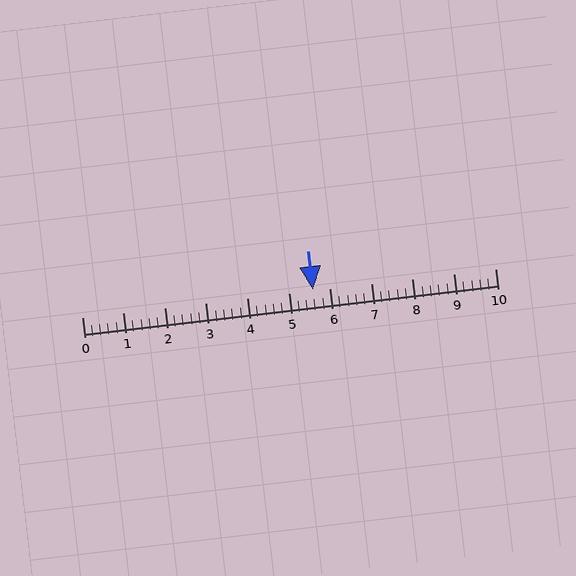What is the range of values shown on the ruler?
The ruler shows values from 0 to 10.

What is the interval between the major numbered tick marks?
The major tick marks are spaced 1 units apart.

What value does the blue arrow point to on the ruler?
The blue arrow points to approximately 5.6.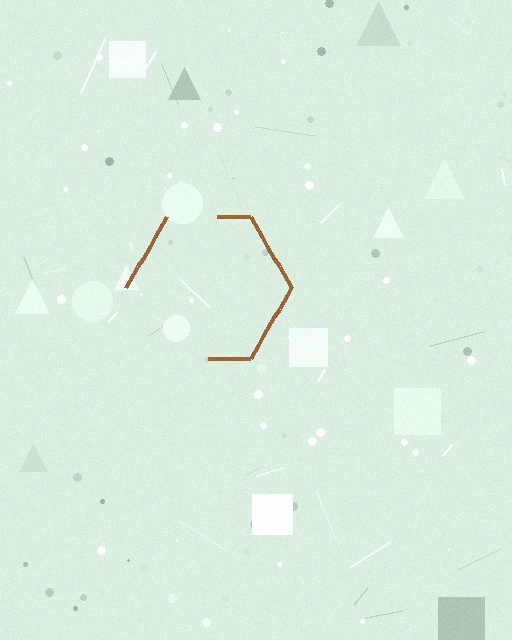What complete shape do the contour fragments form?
The contour fragments form a hexagon.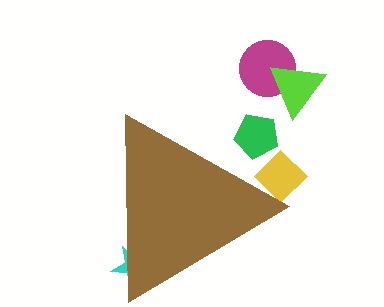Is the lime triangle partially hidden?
No, the lime triangle is fully visible.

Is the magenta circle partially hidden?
No, the magenta circle is fully visible.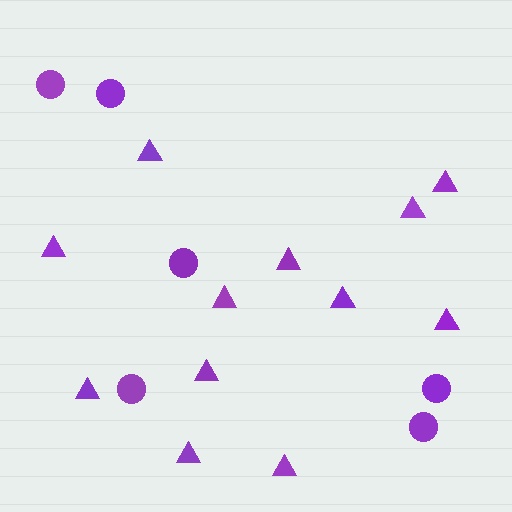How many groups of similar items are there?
There are 2 groups: one group of triangles (12) and one group of circles (6).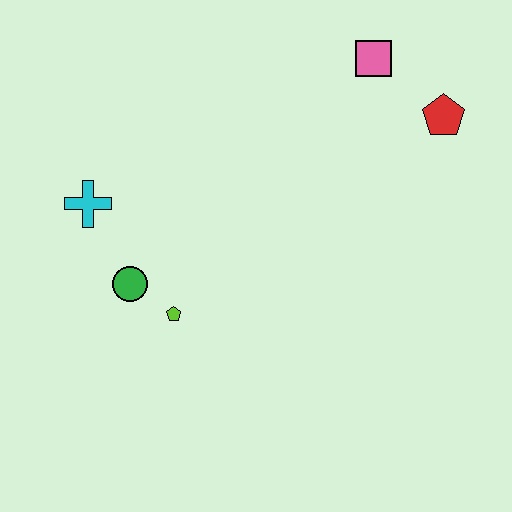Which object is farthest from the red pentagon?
The cyan cross is farthest from the red pentagon.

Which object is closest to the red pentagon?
The pink square is closest to the red pentagon.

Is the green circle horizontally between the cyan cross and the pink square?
Yes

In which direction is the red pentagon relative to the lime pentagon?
The red pentagon is to the right of the lime pentagon.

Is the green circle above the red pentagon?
No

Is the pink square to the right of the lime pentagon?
Yes